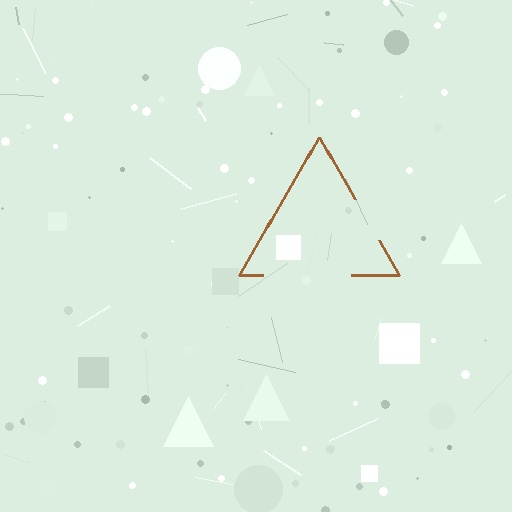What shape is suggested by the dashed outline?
The dashed outline suggests a triangle.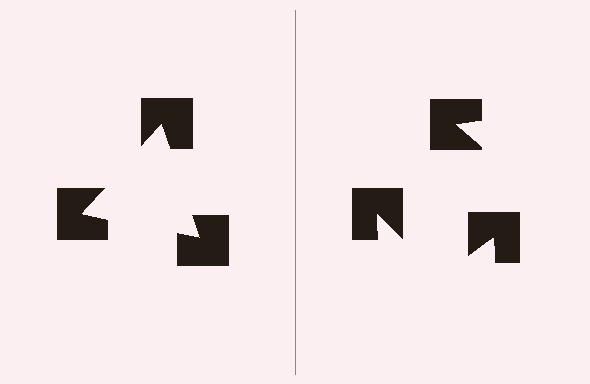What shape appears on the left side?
An illusory triangle.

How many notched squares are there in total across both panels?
6 — 3 on each side.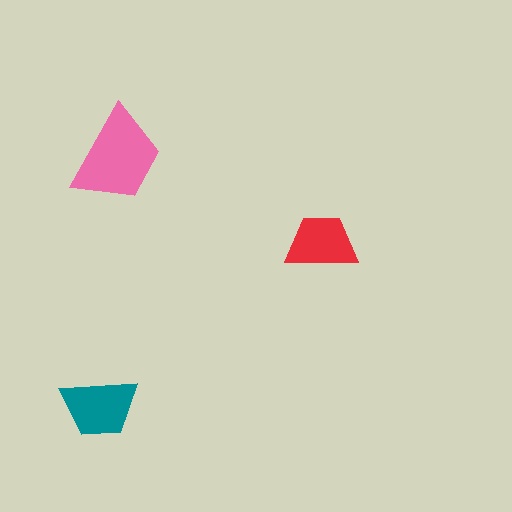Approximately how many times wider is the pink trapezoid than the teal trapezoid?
About 1.5 times wider.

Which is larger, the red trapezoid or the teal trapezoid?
The teal one.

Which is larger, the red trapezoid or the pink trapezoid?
The pink one.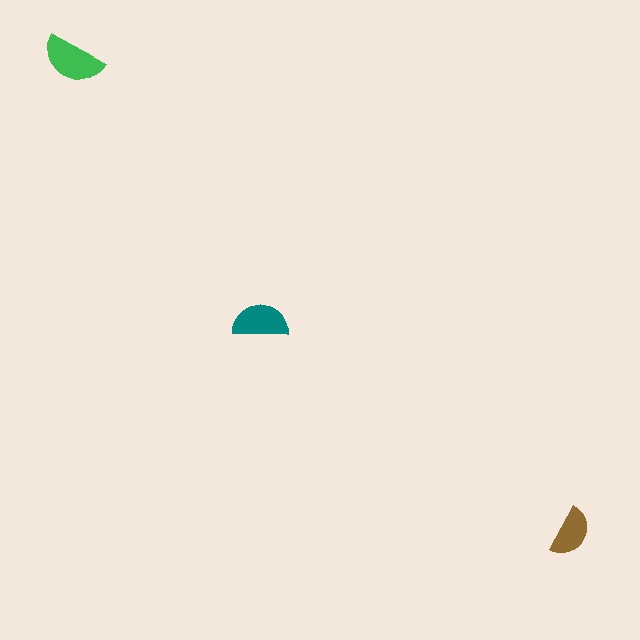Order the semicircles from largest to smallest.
the green one, the teal one, the brown one.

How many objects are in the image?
There are 3 objects in the image.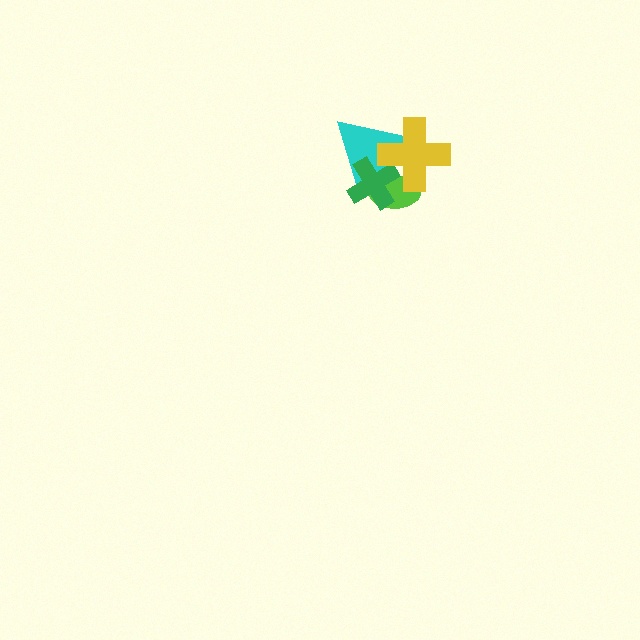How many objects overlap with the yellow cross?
3 objects overlap with the yellow cross.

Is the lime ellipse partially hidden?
Yes, it is partially covered by another shape.